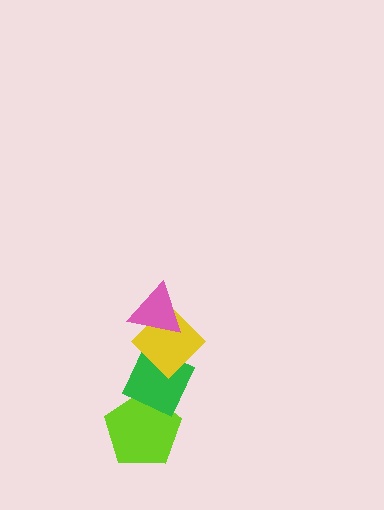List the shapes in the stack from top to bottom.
From top to bottom: the pink triangle, the yellow diamond, the green diamond, the lime pentagon.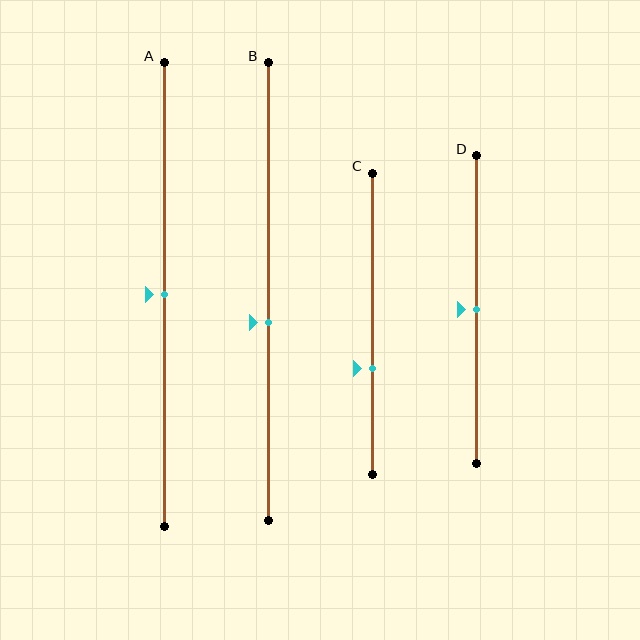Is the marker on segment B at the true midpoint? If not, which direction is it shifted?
No, the marker on segment B is shifted downward by about 7% of the segment length.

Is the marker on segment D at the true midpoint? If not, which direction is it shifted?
Yes, the marker on segment D is at the true midpoint.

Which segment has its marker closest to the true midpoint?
Segment A has its marker closest to the true midpoint.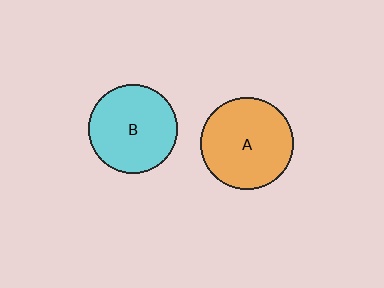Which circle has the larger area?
Circle A (orange).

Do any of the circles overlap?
No, none of the circles overlap.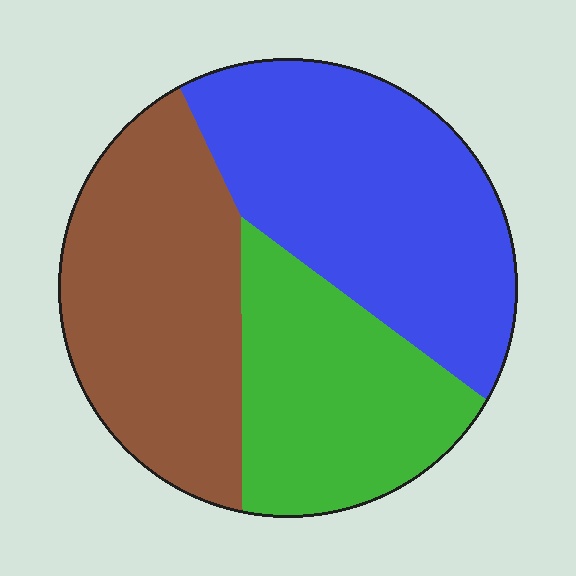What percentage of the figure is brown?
Brown covers 34% of the figure.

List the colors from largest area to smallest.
From largest to smallest: blue, brown, green.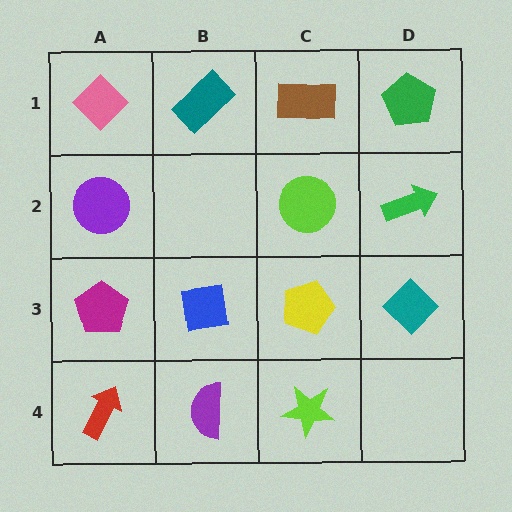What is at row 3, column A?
A magenta pentagon.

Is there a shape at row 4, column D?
No, that cell is empty.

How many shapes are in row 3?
4 shapes.